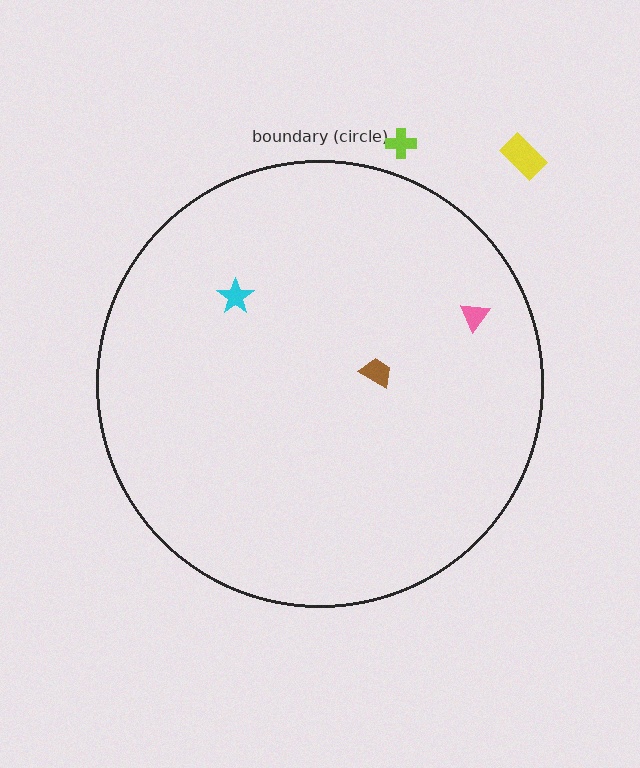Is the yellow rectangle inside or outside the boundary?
Outside.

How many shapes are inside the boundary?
3 inside, 2 outside.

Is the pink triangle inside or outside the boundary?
Inside.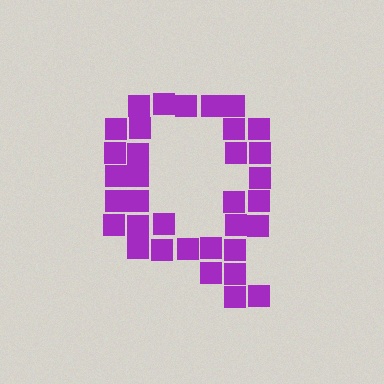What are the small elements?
The small elements are squares.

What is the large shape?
The large shape is the letter Q.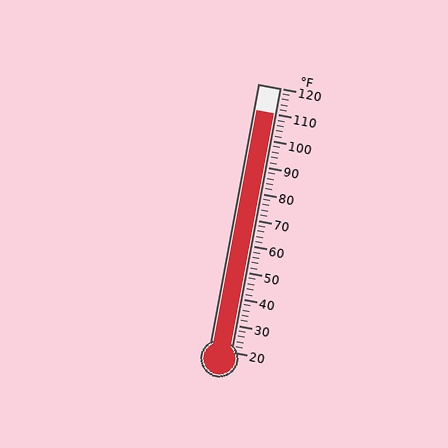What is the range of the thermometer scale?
The thermometer scale ranges from 20°F to 120°F.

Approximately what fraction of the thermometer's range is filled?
The thermometer is filled to approximately 90% of its range.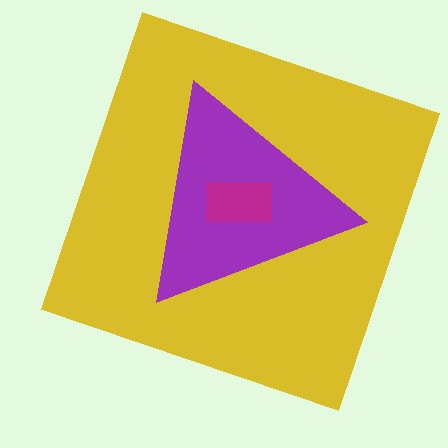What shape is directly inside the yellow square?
The purple triangle.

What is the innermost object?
The magenta rectangle.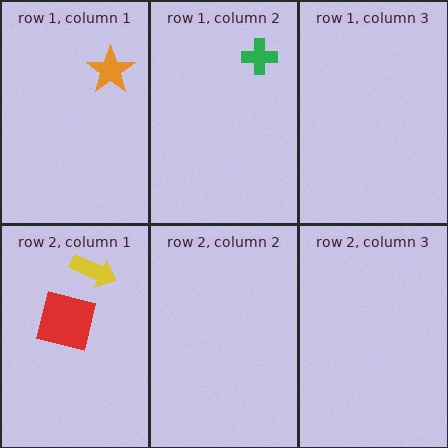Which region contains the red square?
The row 2, column 1 region.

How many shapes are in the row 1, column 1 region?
1.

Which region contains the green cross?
The row 1, column 2 region.